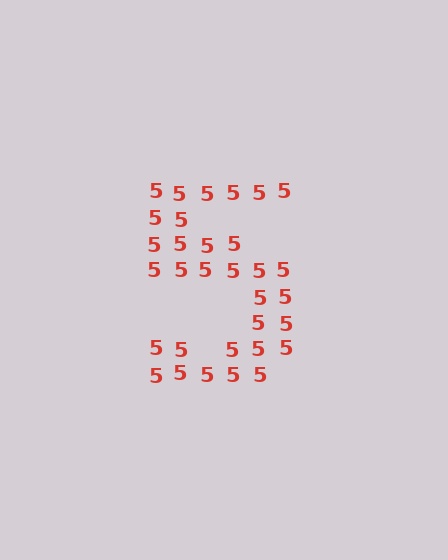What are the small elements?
The small elements are digit 5's.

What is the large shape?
The large shape is the digit 5.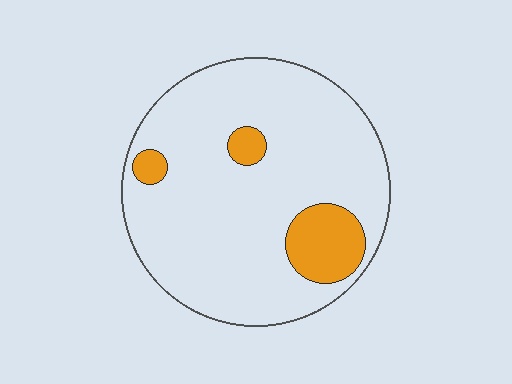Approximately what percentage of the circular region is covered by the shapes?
Approximately 15%.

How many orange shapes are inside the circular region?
3.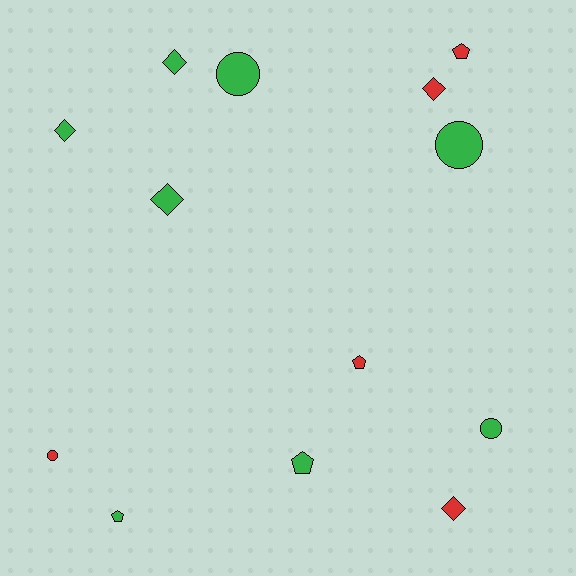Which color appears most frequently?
Green, with 8 objects.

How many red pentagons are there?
There are 2 red pentagons.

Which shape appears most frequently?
Diamond, with 5 objects.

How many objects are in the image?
There are 13 objects.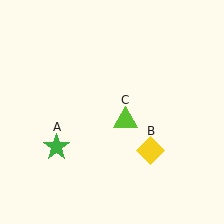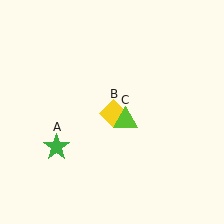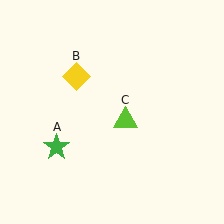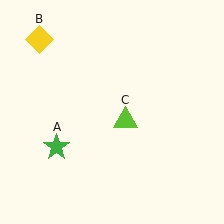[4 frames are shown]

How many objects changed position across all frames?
1 object changed position: yellow diamond (object B).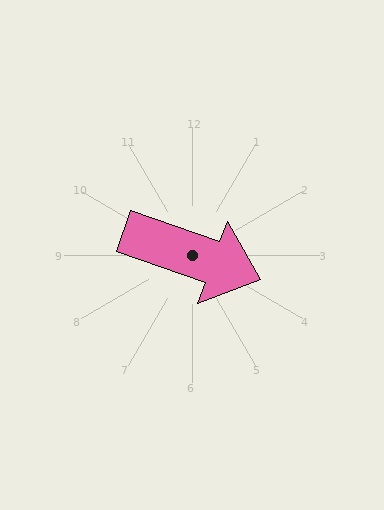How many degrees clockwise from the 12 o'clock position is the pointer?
Approximately 110 degrees.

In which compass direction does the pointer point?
East.